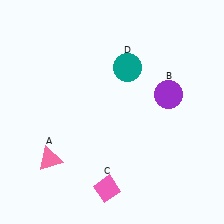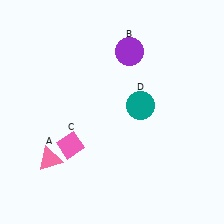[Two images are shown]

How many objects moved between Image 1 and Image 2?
3 objects moved between the two images.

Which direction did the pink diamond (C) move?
The pink diamond (C) moved up.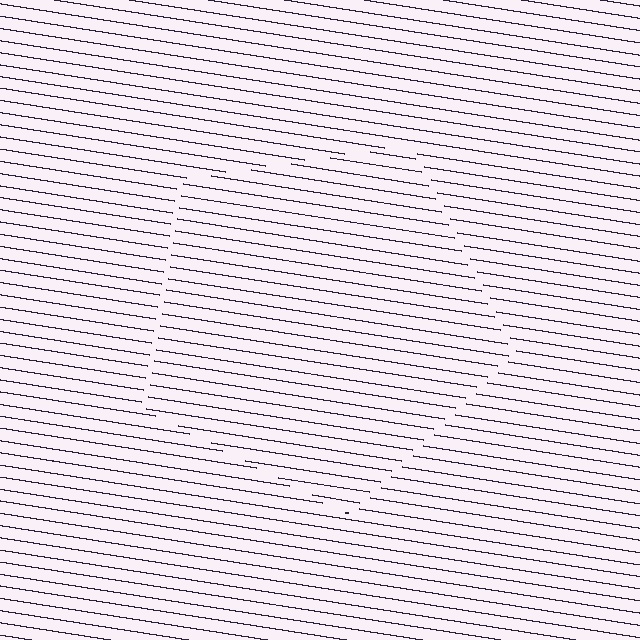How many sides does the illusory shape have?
5 sides — the line-ends trace a pentagon.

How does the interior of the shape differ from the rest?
The interior of the shape contains the same grating, shifted by half a period — the contour is defined by the phase discontinuity where line-ends from the inner and outer gratings abut.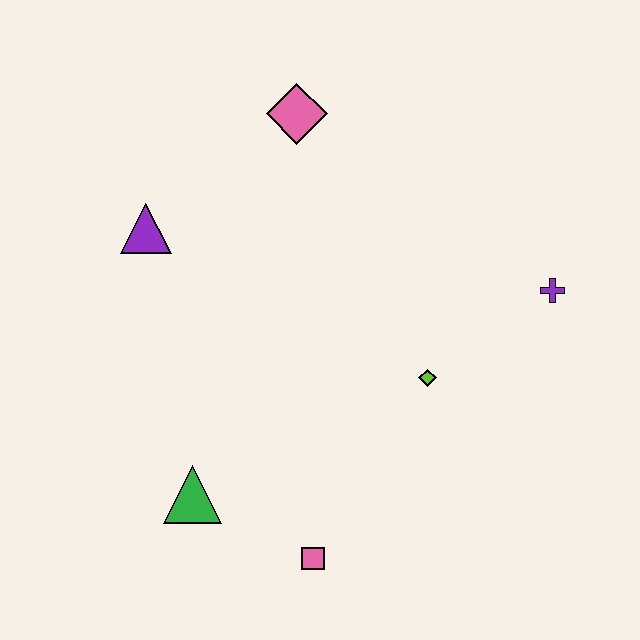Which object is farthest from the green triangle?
The purple cross is farthest from the green triangle.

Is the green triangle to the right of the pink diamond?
No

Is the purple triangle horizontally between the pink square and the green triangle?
No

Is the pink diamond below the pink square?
No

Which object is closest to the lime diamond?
The purple cross is closest to the lime diamond.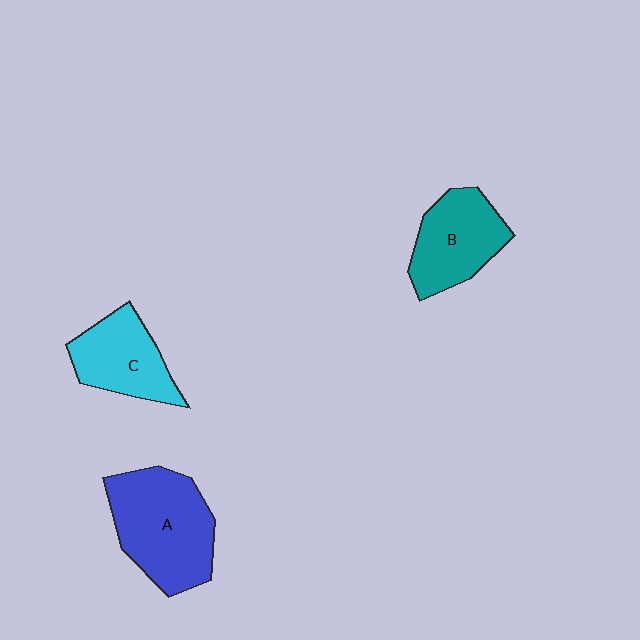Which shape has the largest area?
Shape A (blue).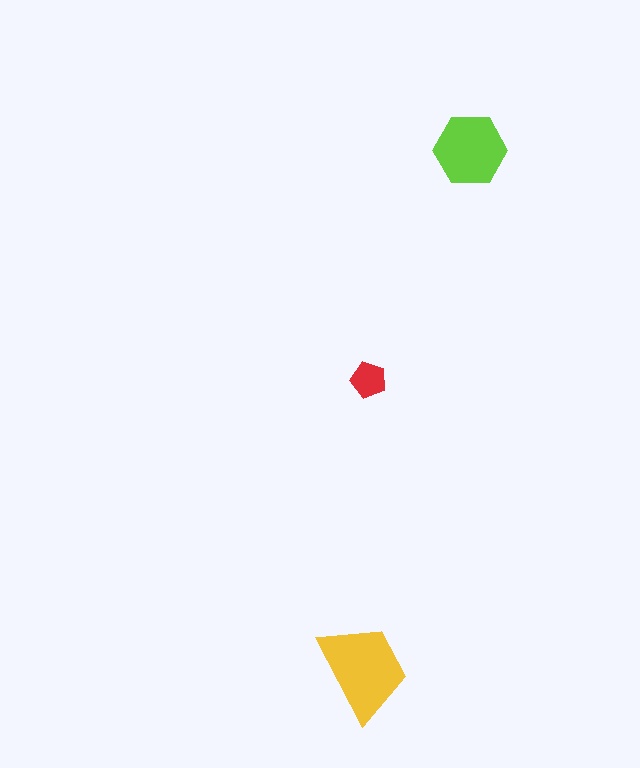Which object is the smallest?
The red pentagon.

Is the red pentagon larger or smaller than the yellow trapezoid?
Smaller.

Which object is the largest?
The yellow trapezoid.